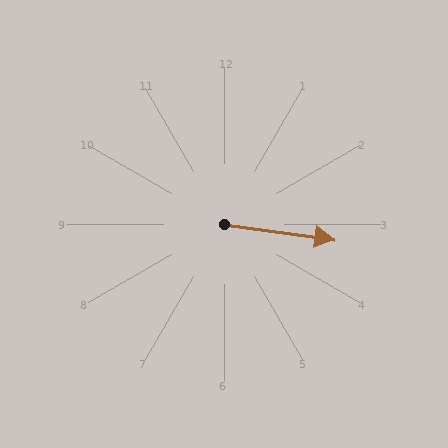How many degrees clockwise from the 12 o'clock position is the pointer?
Approximately 98 degrees.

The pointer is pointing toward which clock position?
Roughly 3 o'clock.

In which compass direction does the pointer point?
East.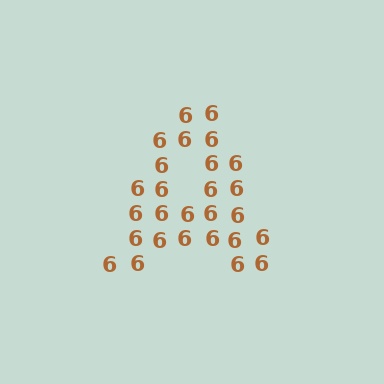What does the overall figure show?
The overall figure shows the letter A.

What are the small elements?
The small elements are digit 6's.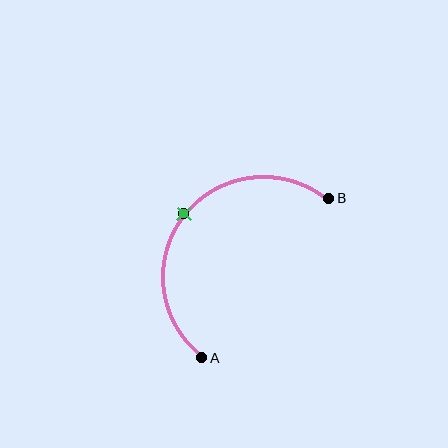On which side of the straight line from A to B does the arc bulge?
The arc bulges above and to the left of the straight line connecting A and B.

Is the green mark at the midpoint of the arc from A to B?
Yes. The green mark lies on the arc at equal arc-length from both A and B — it is the arc midpoint.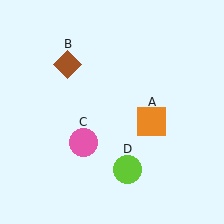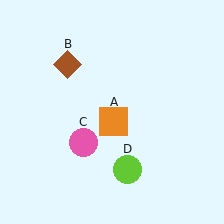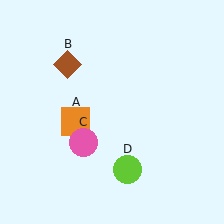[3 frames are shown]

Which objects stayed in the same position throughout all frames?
Brown diamond (object B) and pink circle (object C) and lime circle (object D) remained stationary.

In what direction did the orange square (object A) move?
The orange square (object A) moved left.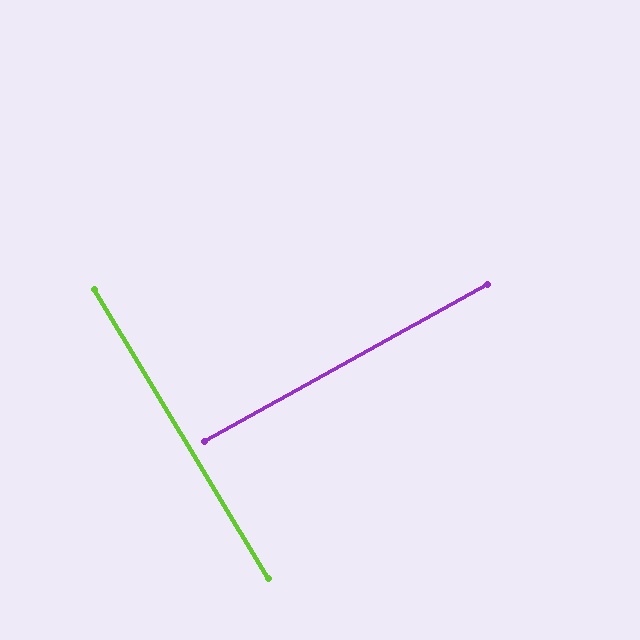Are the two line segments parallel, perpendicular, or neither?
Perpendicular — they meet at approximately 88°.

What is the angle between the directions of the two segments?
Approximately 88 degrees.